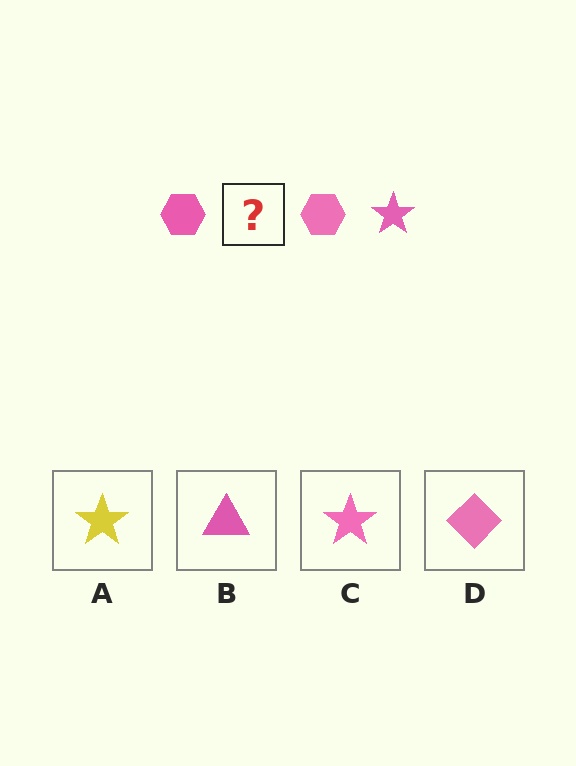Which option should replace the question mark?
Option C.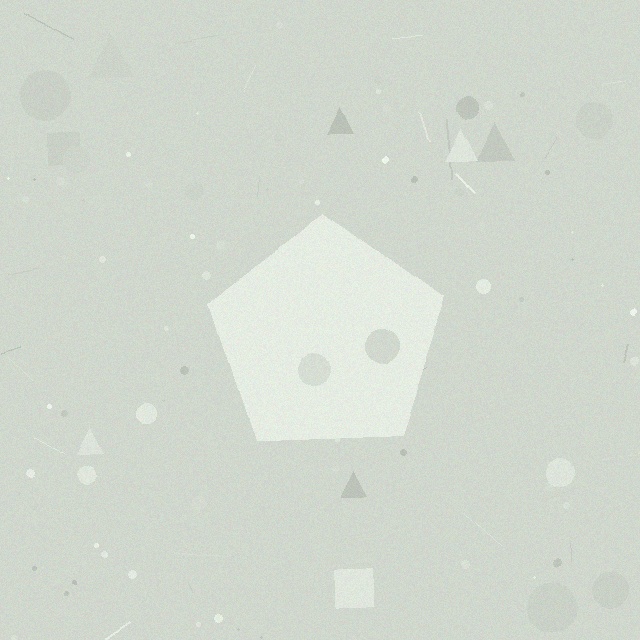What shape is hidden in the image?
A pentagon is hidden in the image.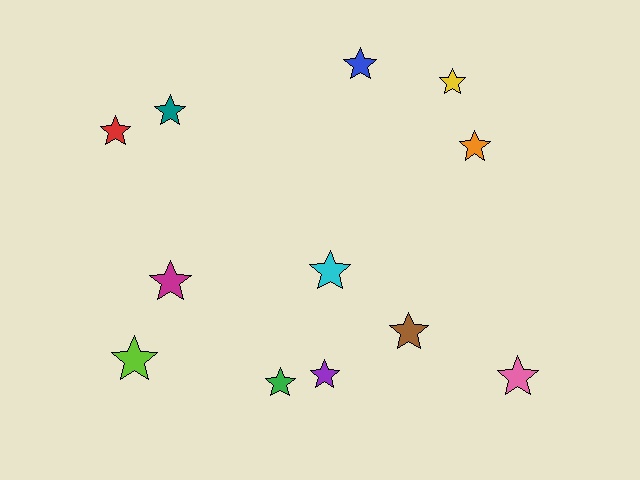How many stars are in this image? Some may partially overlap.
There are 12 stars.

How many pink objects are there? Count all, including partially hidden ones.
There is 1 pink object.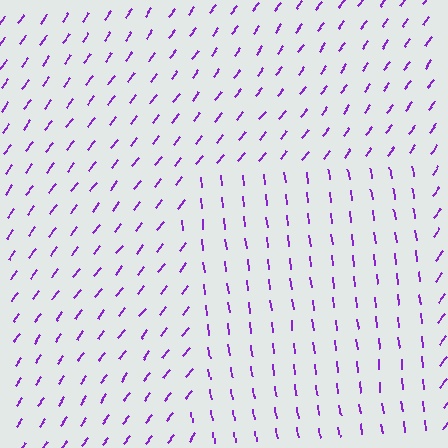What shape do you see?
I see a rectangle.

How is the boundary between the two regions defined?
The boundary is defined purely by a change in line orientation (approximately 45 degrees difference). All lines are the same color and thickness.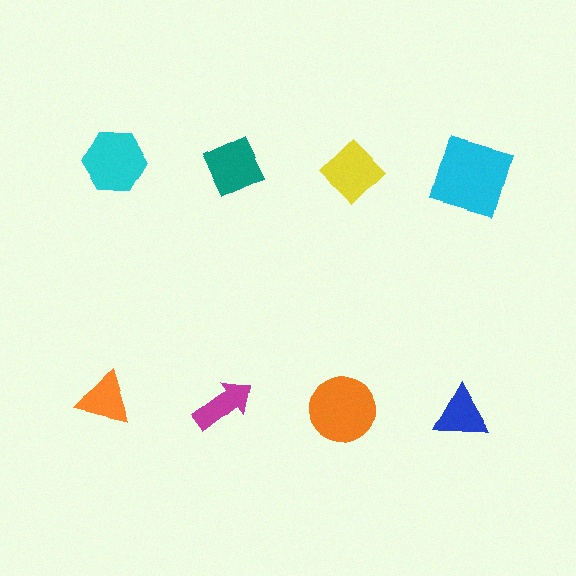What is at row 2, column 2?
A magenta arrow.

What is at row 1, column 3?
A yellow diamond.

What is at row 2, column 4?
A blue triangle.